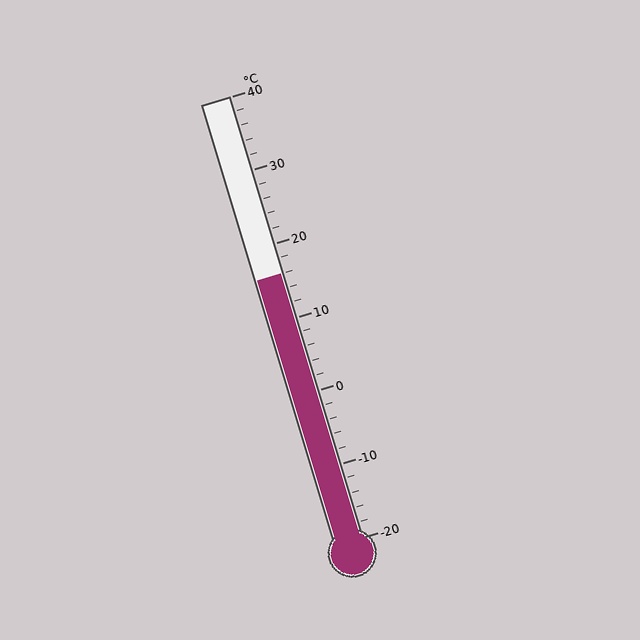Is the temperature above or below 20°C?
The temperature is below 20°C.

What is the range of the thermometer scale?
The thermometer scale ranges from -20°C to 40°C.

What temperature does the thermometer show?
The thermometer shows approximately 16°C.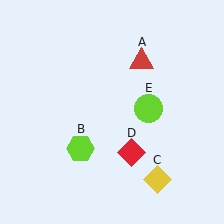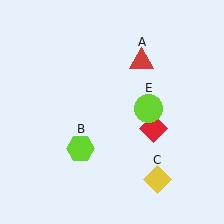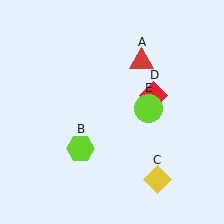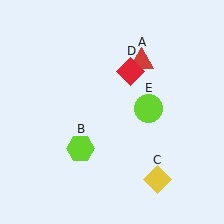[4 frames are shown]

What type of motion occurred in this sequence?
The red diamond (object D) rotated counterclockwise around the center of the scene.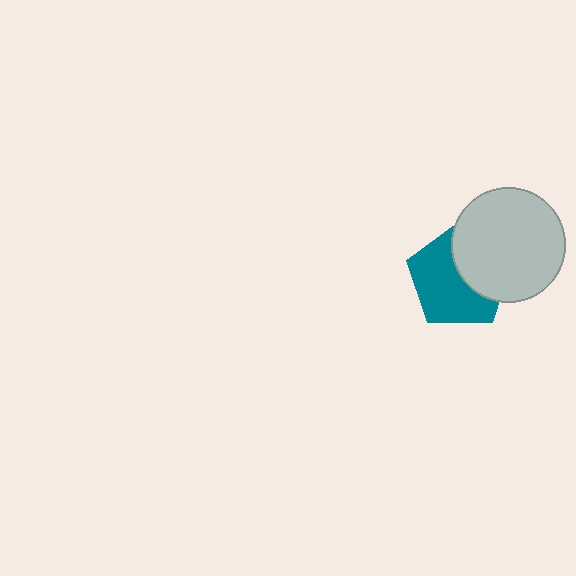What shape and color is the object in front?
The object in front is a light gray circle.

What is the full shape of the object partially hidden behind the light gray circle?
The partially hidden object is a teal pentagon.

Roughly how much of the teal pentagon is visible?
About half of it is visible (roughly 61%).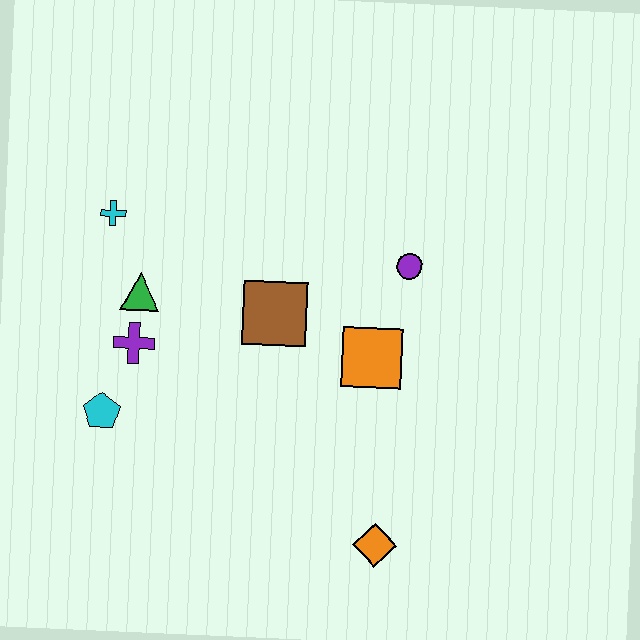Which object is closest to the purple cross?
The green triangle is closest to the purple cross.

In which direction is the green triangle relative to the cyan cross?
The green triangle is below the cyan cross.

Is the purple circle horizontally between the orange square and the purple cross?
No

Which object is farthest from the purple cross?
The orange diamond is farthest from the purple cross.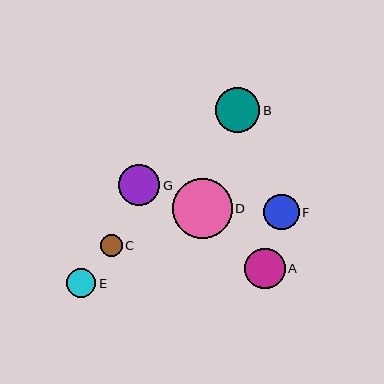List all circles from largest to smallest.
From largest to smallest: D, B, G, A, F, E, C.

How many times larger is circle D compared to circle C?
Circle D is approximately 2.7 times the size of circle C.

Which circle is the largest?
Circle D is the largest with a size of approximately 60 pixels.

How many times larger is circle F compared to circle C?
Circle F is approximately 1.6 times the size of circle C.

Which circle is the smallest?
Circle C is the smallest with a size of approximately 22 pixels.